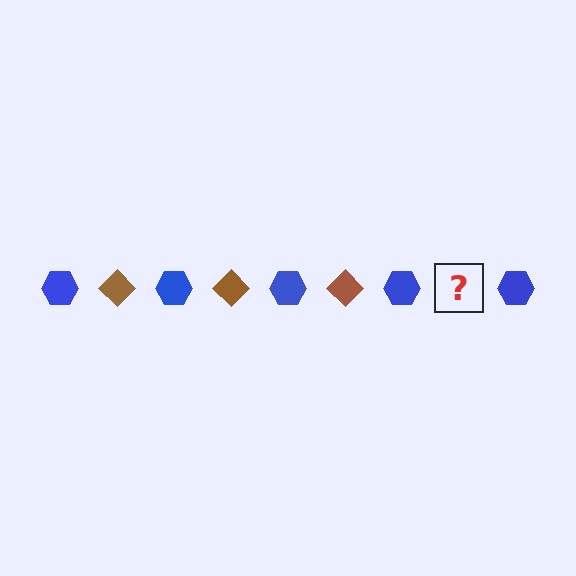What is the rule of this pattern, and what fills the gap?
The rule is that the pattern alternates between blue hexagon and brown diamond. The gap should be filled with a brown diamond.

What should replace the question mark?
The question mark should be replaced with a brown diamond.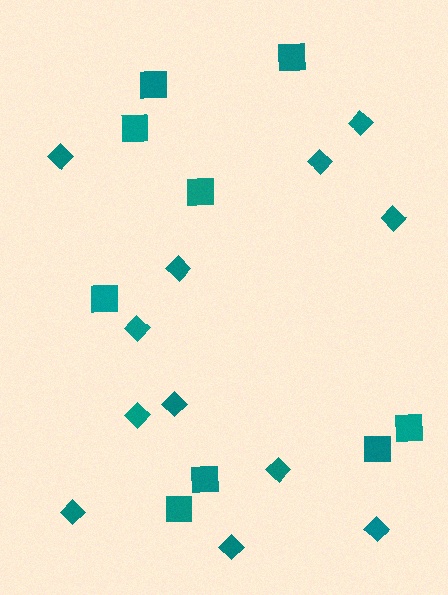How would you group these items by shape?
There are 2 groups: one group of diamonds (12) and one group of squares (9).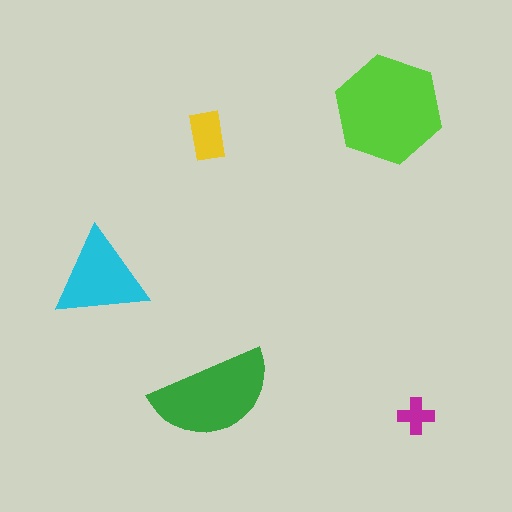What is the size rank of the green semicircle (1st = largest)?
2nd.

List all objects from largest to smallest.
The lime hexagon, the green semicircle, the cyan triangle, the yellow rectangle, the magenta cross.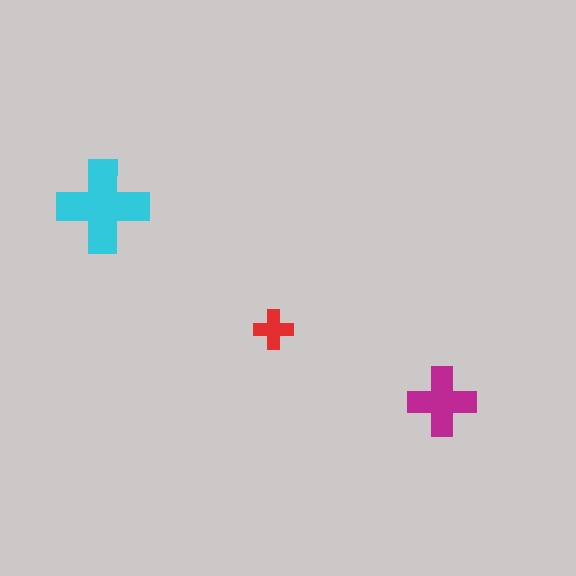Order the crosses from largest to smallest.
the cyan one, the magenta one, the red one.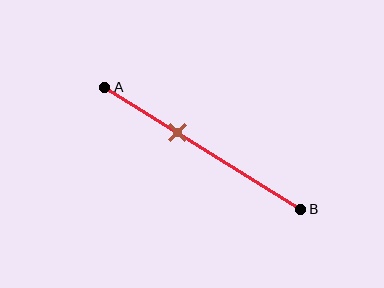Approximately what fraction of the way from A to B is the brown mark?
The brown mark is approximately 35% of the way from A to B.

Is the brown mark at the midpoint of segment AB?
No, the mark is at about 35% from A, not at the 50% midpoint.